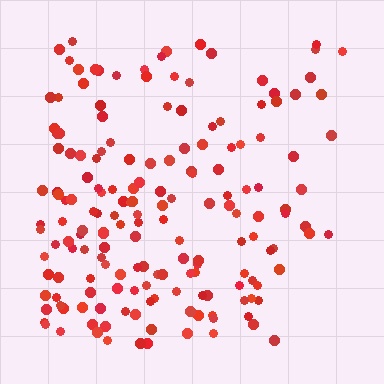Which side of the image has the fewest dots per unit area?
The right.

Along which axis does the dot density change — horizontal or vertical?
Horizontal.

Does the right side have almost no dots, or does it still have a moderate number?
Still a moderate number, just noticeably fewer than the left.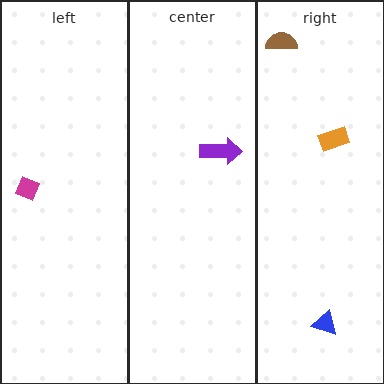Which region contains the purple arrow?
The center region.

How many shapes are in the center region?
1.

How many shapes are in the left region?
1.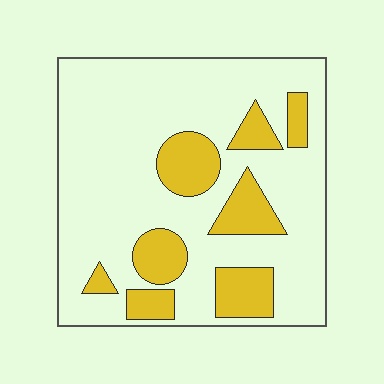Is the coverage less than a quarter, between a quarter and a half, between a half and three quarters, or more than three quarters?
Less than a quarter.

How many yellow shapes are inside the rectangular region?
8.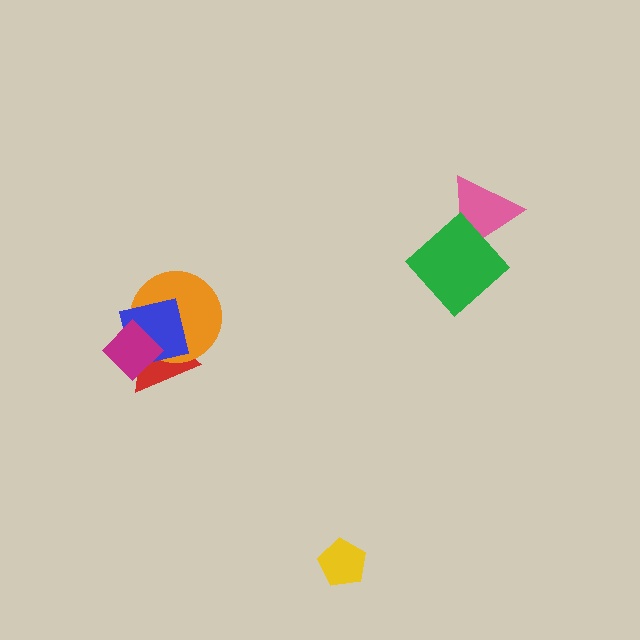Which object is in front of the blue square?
The magenta diamond is in front of the blue square.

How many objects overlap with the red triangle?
3 objects overlap with the red triangle.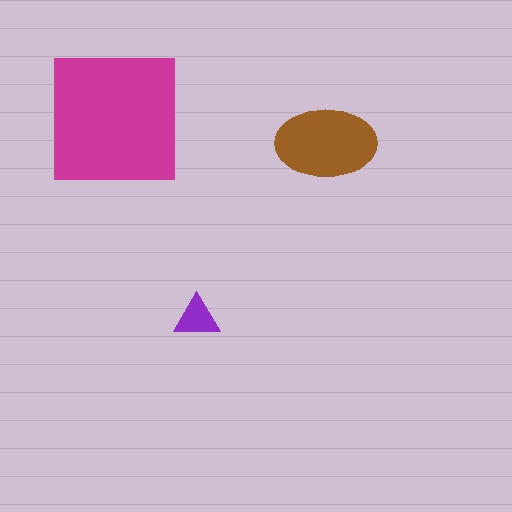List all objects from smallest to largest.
The purple triangle, the brown ellipse, the magenta square.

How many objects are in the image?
There are 3 objects in the image.